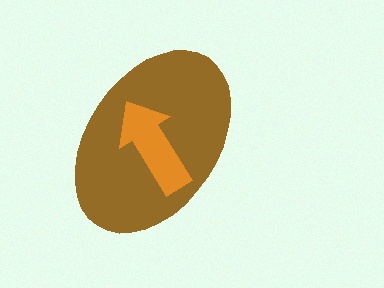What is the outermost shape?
The brown ellipse.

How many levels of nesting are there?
2.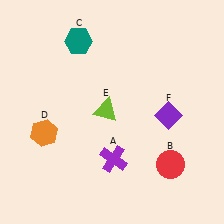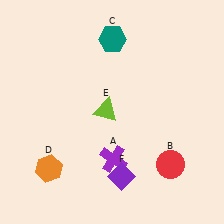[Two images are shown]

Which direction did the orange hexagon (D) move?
The orange hexagon (D) moved down.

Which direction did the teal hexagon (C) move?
The teal hexagon (C) moved right.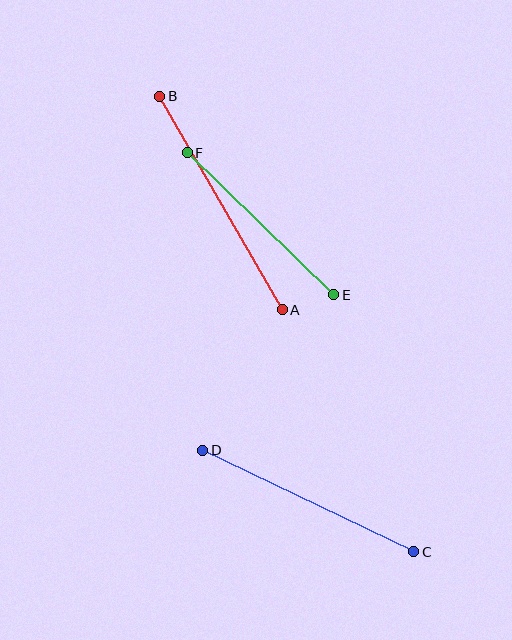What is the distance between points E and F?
The distance is approximately 204 pixels.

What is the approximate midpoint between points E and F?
The midpoint is at approximately (260, 224) pixels.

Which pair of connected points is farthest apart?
Points A and B are farthest apart.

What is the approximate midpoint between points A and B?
The midpoint is at approximately (221, 203) pixels.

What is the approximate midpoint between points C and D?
The midpoint is at approximately (308, 501) pixels.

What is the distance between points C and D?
The distance is approximately 235 pixels.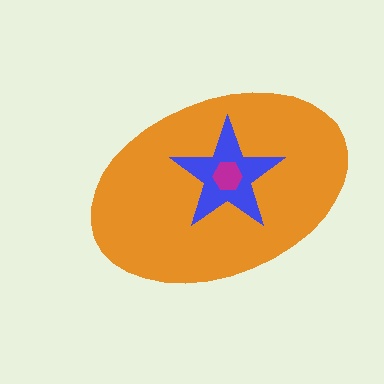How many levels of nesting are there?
3.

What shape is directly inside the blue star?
The magenta hexagon.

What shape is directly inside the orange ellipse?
The blue star.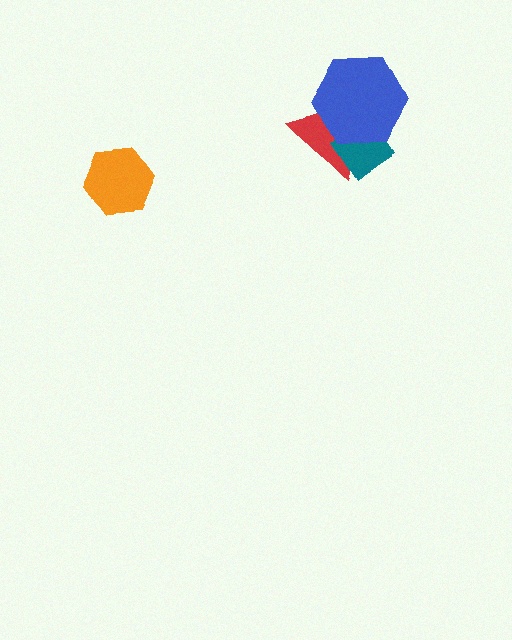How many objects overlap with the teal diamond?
2 objects overlap with the teal diamond.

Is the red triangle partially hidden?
Yes, it is partially covered by another shape.